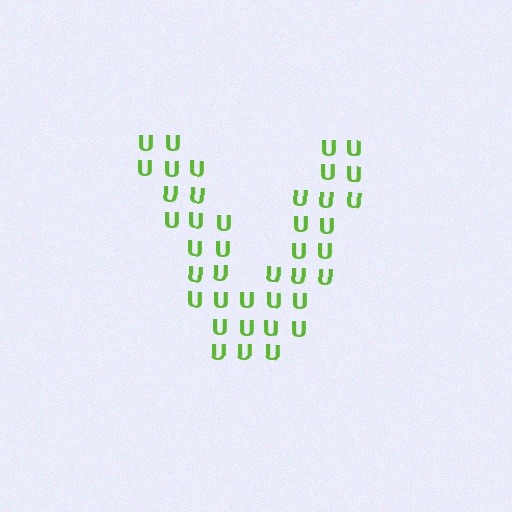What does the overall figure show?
The overall figure shows the letter V.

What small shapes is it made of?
It is made of small letter U's.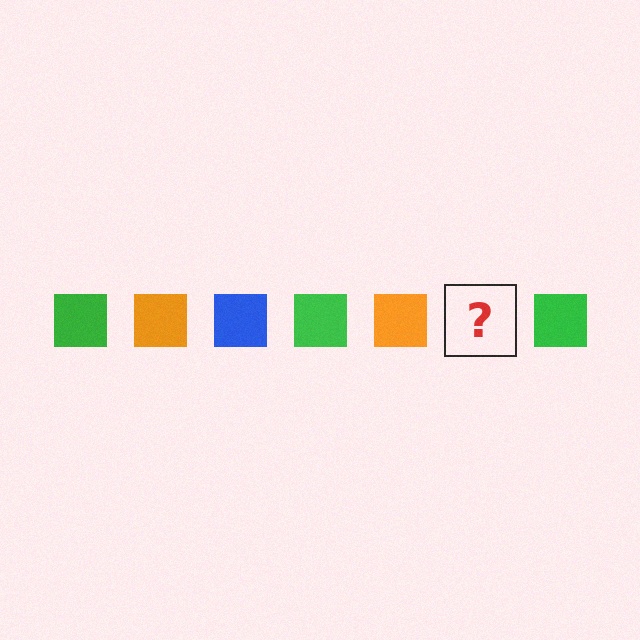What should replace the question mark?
The question mark should be replaced with a blue square.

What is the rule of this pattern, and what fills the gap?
The rule is that the pattern cycles through green, orange, blue squares. The gap should be filled with a blue square.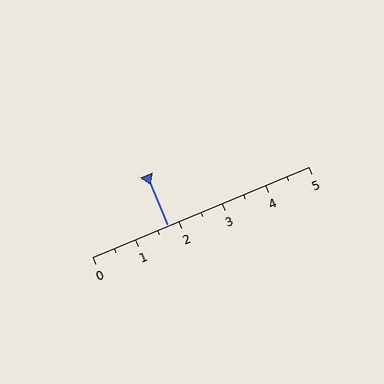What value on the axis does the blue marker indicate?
The marker indicates approximately 1.8.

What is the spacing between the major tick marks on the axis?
The major ticks are spaced 1 apart.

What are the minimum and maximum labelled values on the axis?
The axis runs from 0 to 5.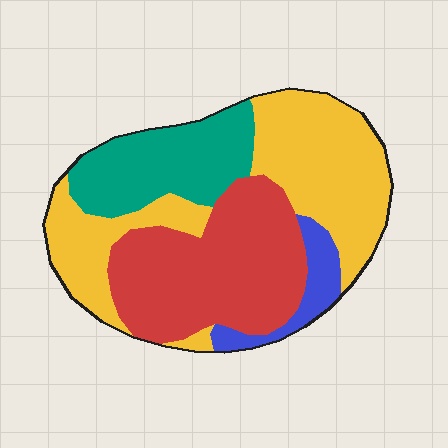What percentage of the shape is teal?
Teal covers 20% of the shape.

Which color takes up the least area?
Blue, at roughly 5%.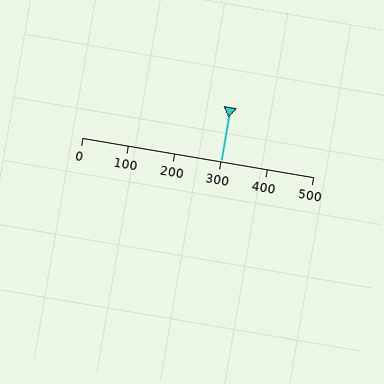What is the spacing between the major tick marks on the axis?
The major ticks are spaced 100 apart.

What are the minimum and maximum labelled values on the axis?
The axis runs from 0 to 500.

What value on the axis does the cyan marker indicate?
The marker indicates approximately 300.